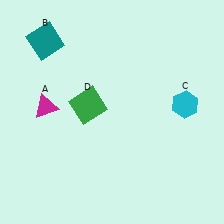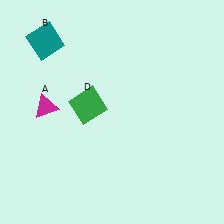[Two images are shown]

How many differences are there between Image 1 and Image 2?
There is 1 difference between the two images.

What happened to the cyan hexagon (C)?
The cyan hexagon (C) was removed in Image 2. It was in the top-right area of Image 1.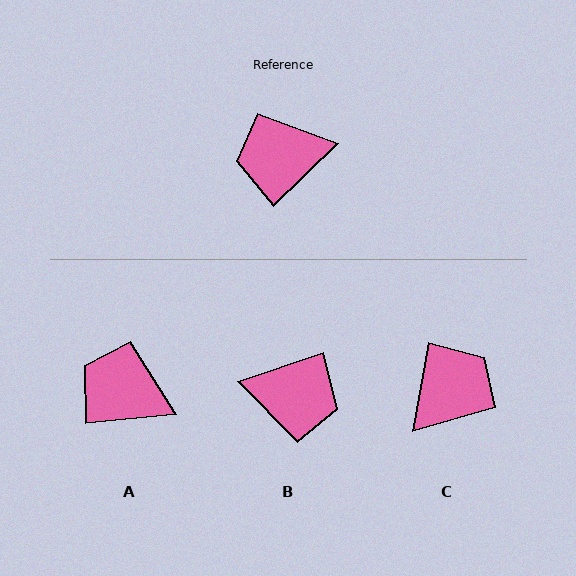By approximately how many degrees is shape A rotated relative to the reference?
Approximately 38 degrees clockwise.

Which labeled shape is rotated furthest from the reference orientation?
B, about 154 degrees away.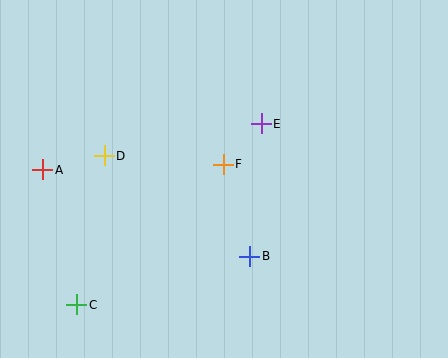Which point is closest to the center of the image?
Point F at (223, 164) is closest to the center.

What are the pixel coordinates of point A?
Point A is at (43, 170).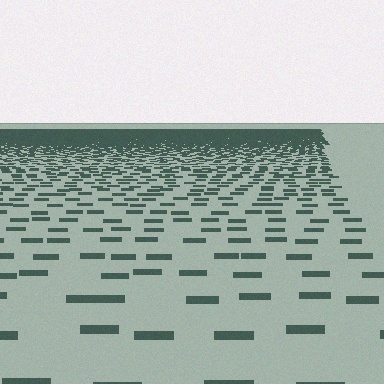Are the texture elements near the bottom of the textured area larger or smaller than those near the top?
Larger. Near the bottom, elements are closer to the viewer and appear at a bigger on-screen size.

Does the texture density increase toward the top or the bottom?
Density increases toward the top.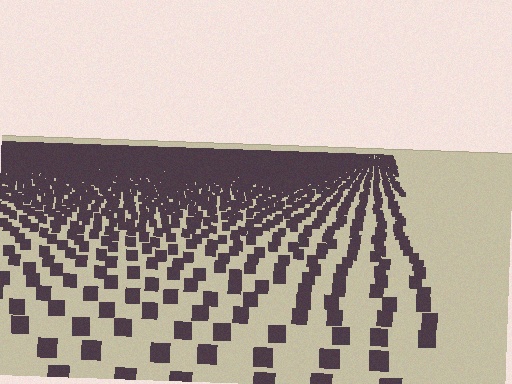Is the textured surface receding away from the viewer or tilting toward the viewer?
The surface is receding away from the viewer. Texture elements get smaller and denser toward the top.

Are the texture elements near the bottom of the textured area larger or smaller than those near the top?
Larger. Near the bottom, elements are closer to the viewer and appear at a bigger on-screen size.